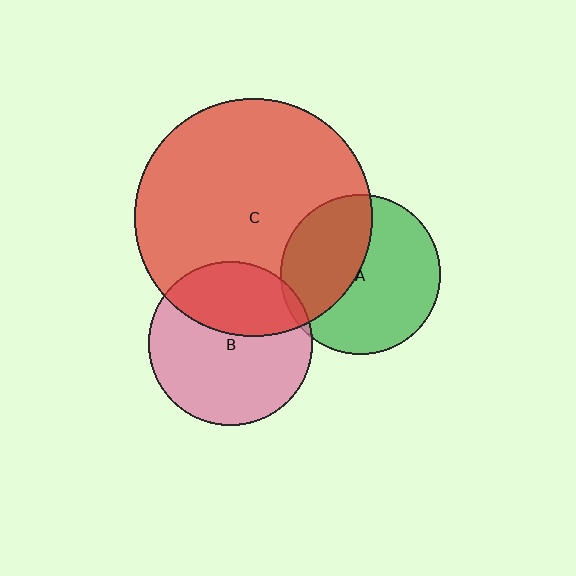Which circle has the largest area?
Circle C (red).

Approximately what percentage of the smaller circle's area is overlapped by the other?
Approximately 5%.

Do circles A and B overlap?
Yes.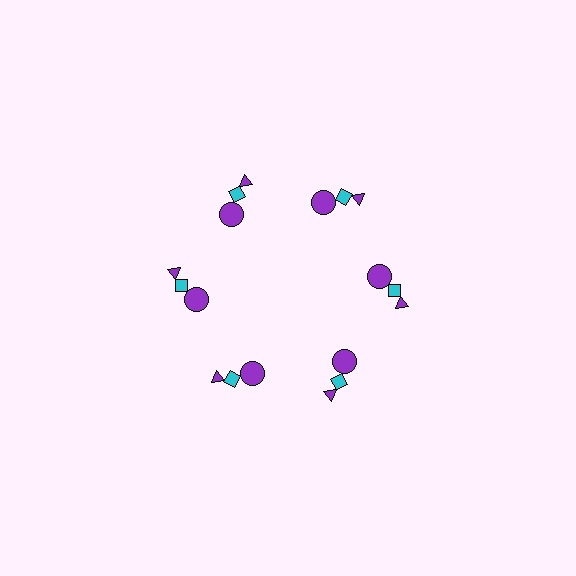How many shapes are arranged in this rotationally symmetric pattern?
There are 18 shapes, arranged in 6 groups of 3.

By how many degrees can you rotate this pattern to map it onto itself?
The pattern maps onto itself every 60 degrees of rotation.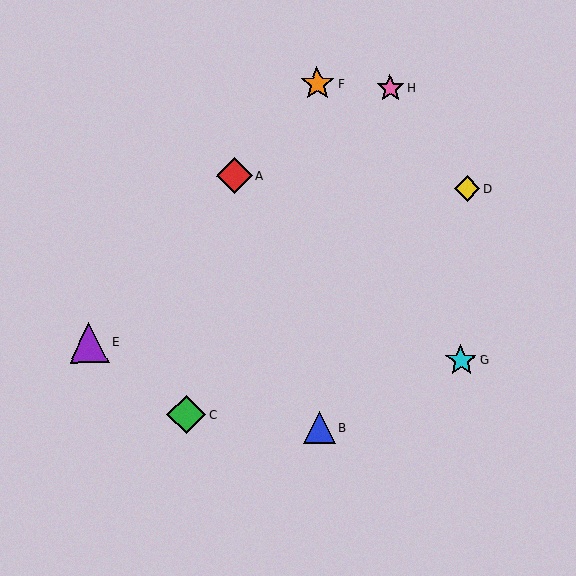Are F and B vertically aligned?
Yes, both are at x≈317.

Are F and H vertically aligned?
No, F is at x≈317 and H is at x≈390.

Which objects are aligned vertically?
Objects B, F are aligned vertically.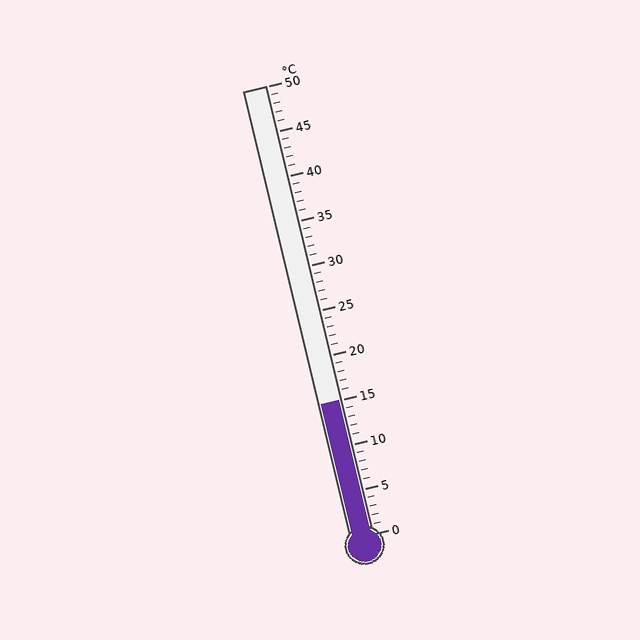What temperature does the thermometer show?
The thermometer shows approximately 15°C.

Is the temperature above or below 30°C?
The temperature is below 30°C.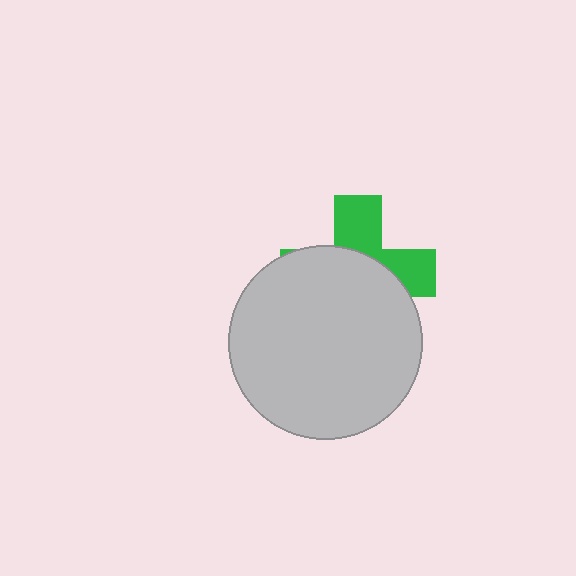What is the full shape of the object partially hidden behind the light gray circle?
The partially hidden object is a green cross.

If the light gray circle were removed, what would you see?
You would see the complete green cross.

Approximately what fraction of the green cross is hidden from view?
Roughly 63% of the green cross is hidden behind the light gray circle.